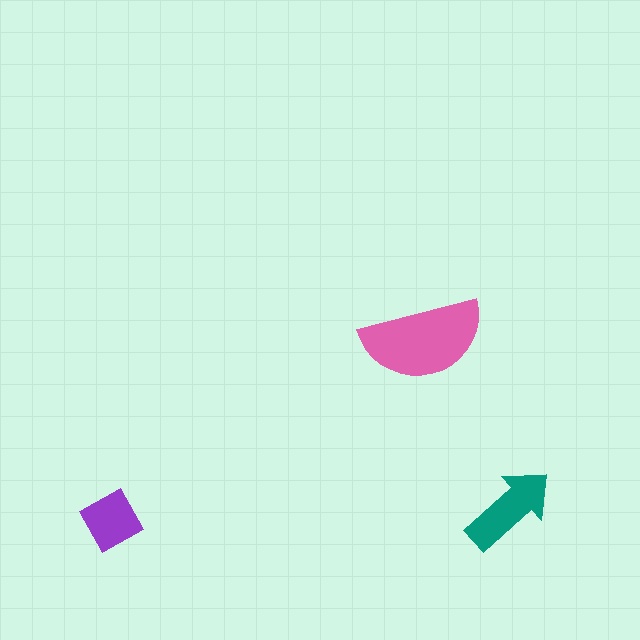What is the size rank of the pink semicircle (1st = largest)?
1st.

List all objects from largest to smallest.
The pink semicircle, the teal arrow, the purple square.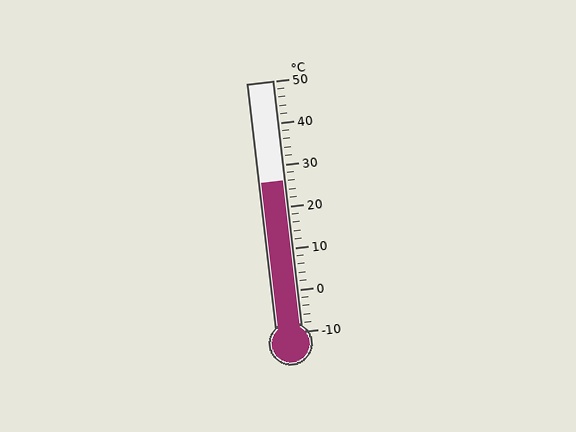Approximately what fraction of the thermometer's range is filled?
The thermometer is filled to approximately 60% of its range.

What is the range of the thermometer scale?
The thermometer scale ranges from -10°C to 50°C.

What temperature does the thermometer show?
The thermometer shows approximately 26°C.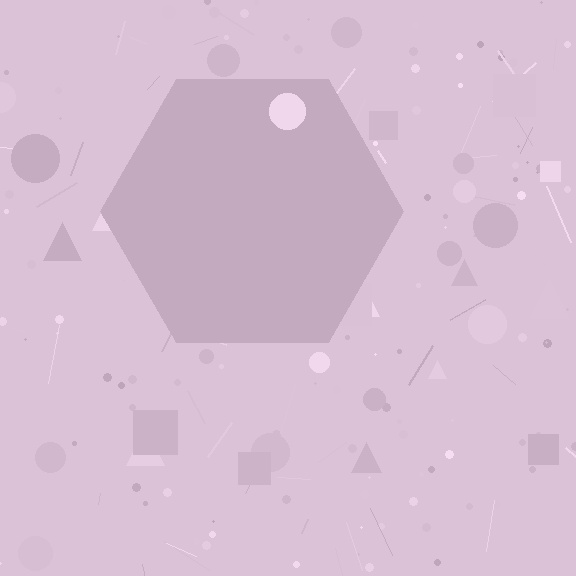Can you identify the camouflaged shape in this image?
The camouflaged shape is a hexagon.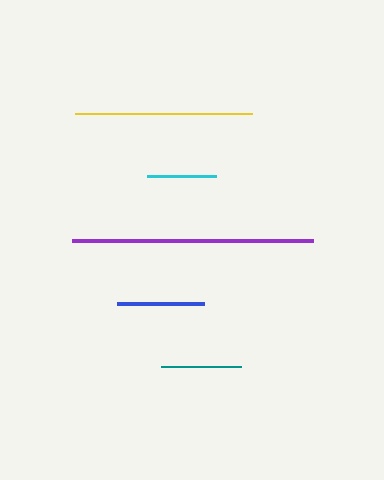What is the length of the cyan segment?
The cyan segment is approximately 68 pixels long.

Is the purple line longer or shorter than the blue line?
The purple line is longer than the blue line.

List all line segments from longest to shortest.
From longest to shortest: purple, yellow, blue, teal, cyan.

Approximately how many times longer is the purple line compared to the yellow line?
The purple line is approximately 1.4 times the length of the yellow line.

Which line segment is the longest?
The purple line is the longest at approximately 240 pixels.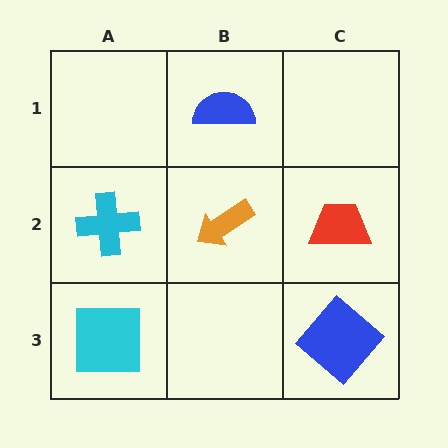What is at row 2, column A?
A cyan cross.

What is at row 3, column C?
A blue diamond.